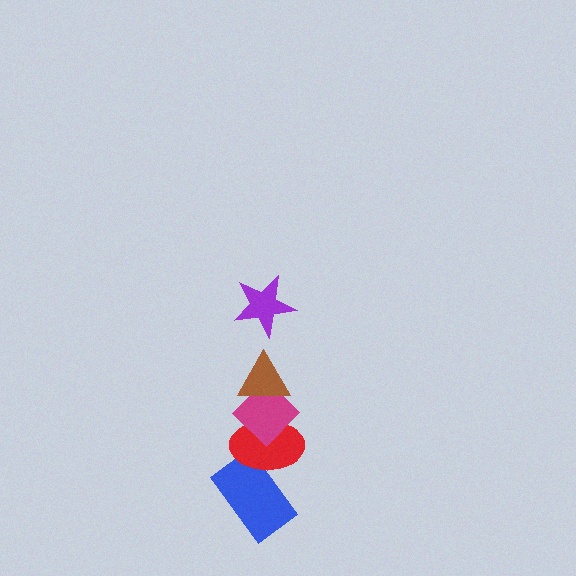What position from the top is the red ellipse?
The red ellipse is 4th from the top.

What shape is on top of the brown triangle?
The purple star is on top of the brown triangle.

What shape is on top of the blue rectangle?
The red ellipse is on top of the blue rectangle.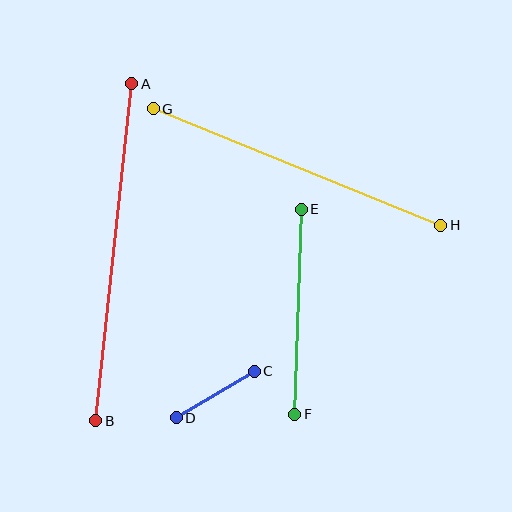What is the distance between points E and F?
The distance is approximately 205 pixels.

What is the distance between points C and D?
The distance is approximately 91 pixels.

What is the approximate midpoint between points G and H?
The midpoint is at approximately (297, 167) pixels.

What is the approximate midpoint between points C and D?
The midpoint is at approximately (215, 395) pixels.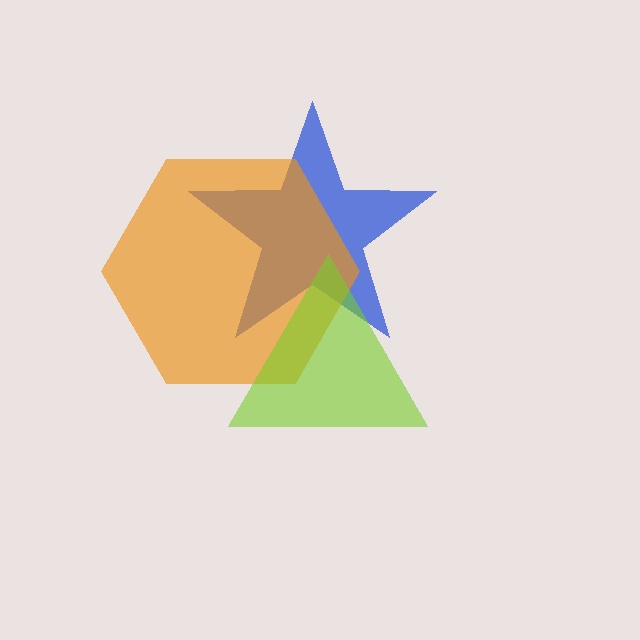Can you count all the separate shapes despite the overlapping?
Yes, there are 3 separate shapes.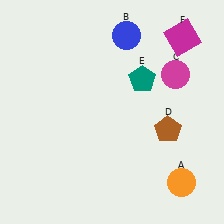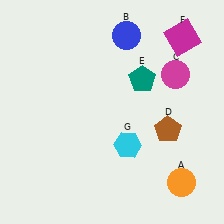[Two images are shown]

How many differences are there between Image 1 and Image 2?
There is 1 difference between the two images.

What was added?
A cyan hexagon (G) was added in Image 2.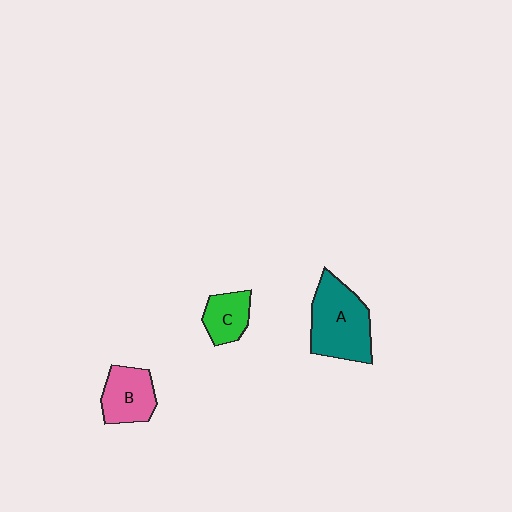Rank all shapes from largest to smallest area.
From largest to smallest: A (teal), B (pink), C (green).